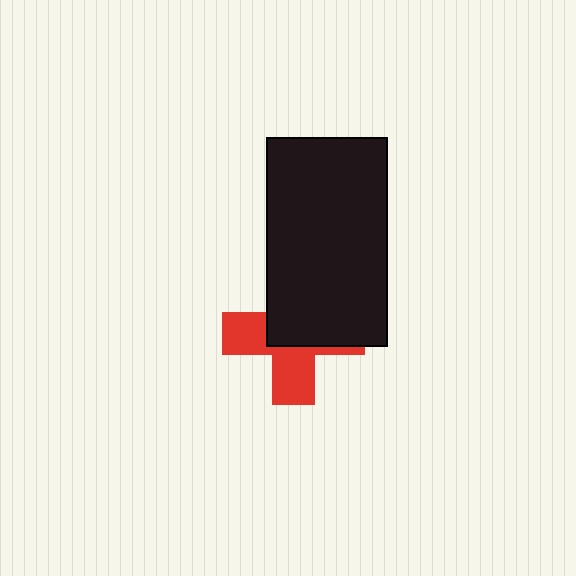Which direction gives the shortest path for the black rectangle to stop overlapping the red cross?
Moving toward the upper-right gives the shortest separation.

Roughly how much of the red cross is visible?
About half of it is visible (roughly 46%).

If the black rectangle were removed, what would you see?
You would see the complete red cross.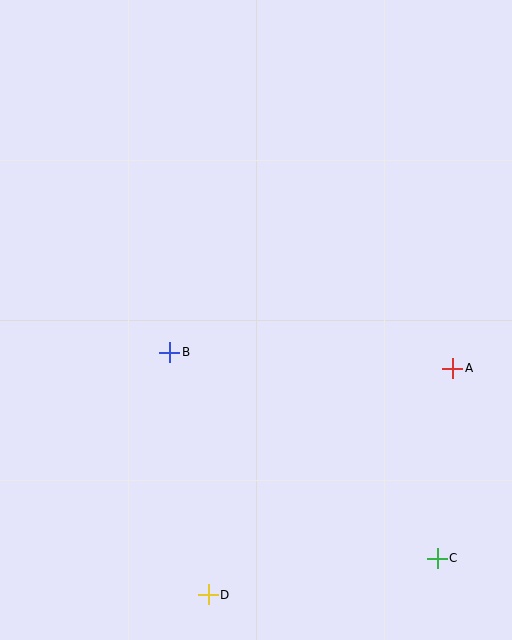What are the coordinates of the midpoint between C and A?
The midpoint between C and A is at (445, 463).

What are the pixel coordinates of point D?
Point D is at (208, 595).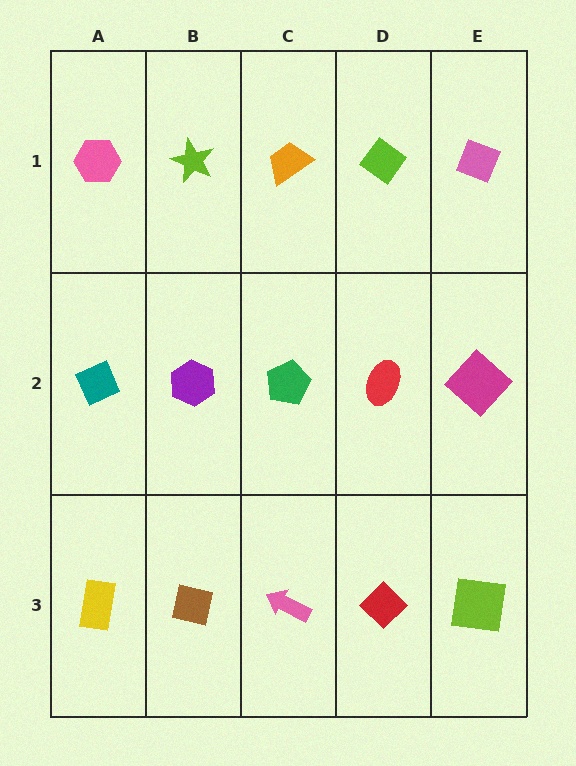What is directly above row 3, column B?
A purple hexagon.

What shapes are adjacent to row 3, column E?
A magenta diamond (row 2, column E), a red diamond (row 3, column D).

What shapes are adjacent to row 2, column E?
A pink diamond (row 1, column E), a lime square (row 3, column E), a red ellipse (row 2, column D).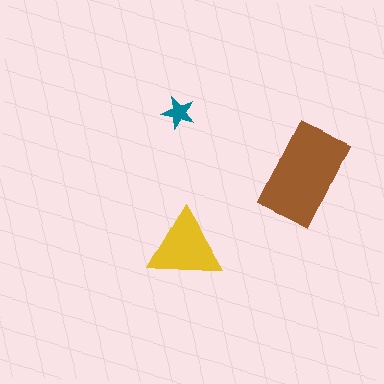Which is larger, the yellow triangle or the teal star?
The yellow triangle.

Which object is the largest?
The brown rectangle.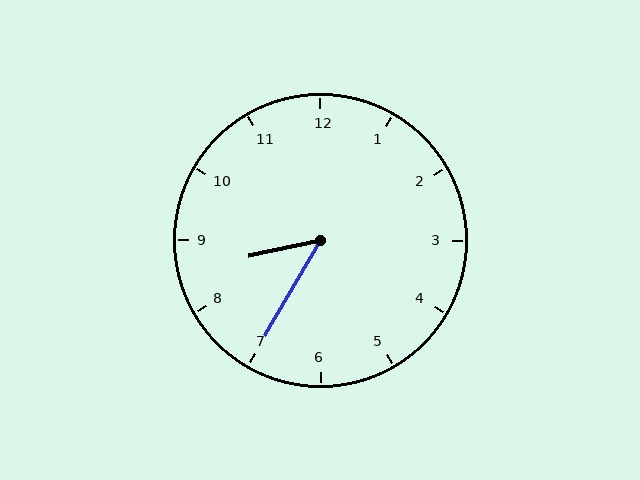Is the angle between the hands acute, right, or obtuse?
It is acute.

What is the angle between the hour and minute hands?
Approximately 48 degrees.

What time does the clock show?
8:35.